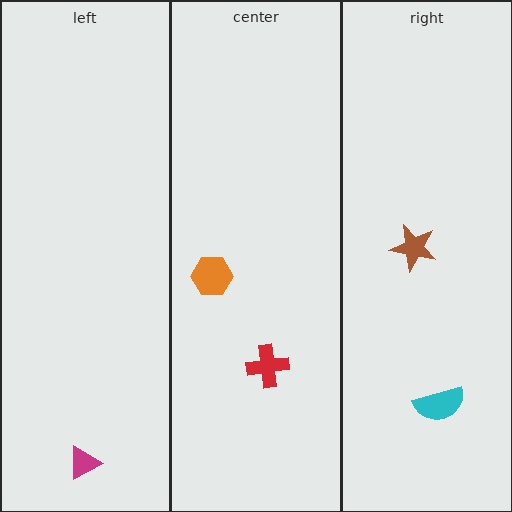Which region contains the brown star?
The right region.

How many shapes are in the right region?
2.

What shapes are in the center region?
The orange hexagon, the red cross.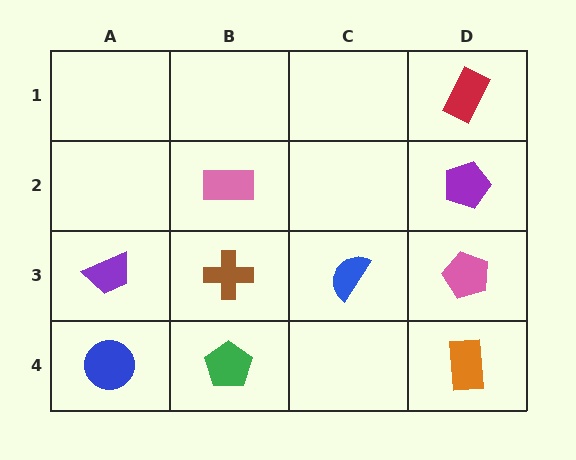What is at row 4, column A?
A blue circle.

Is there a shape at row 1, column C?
No, that cell is empty.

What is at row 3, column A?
A purple trapezoid.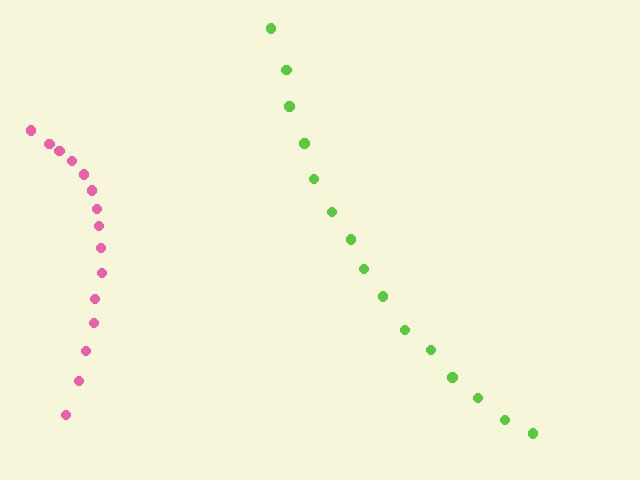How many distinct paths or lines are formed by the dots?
There are 2 distinct paths.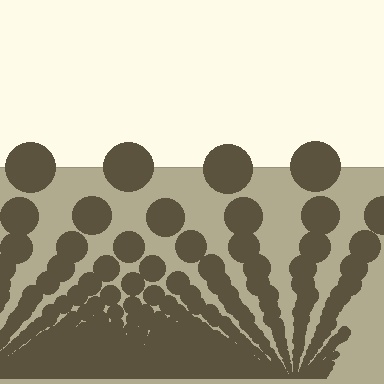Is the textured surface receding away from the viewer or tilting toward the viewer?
The surface appears to tilt toward the viewer. Texture elements get larger and sparser toward the top.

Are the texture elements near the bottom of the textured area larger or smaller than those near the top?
Smaller. The gradient is inverted — elements near the bottom are smaller and denser.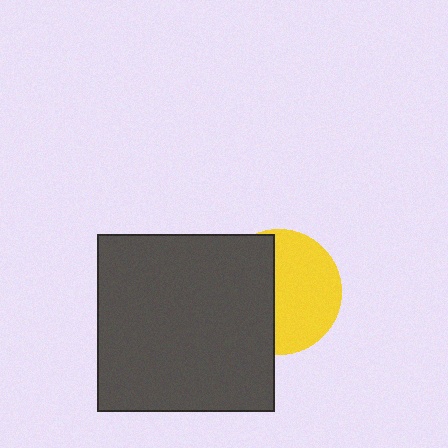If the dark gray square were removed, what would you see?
You would see the complete yellow circle.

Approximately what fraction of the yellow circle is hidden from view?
Roughly 46% of the yellow circle is hidden behind the dark gray square.